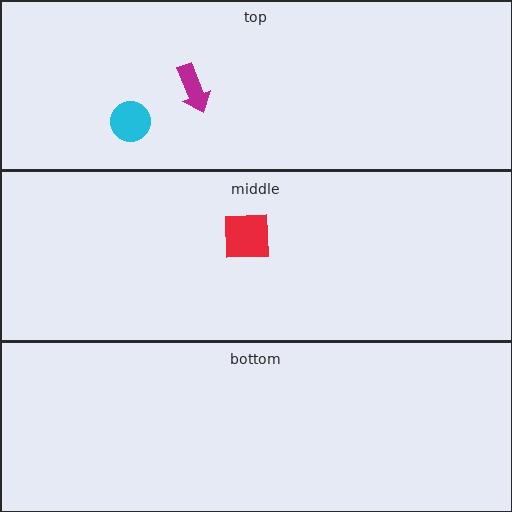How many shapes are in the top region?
2.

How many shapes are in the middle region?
1.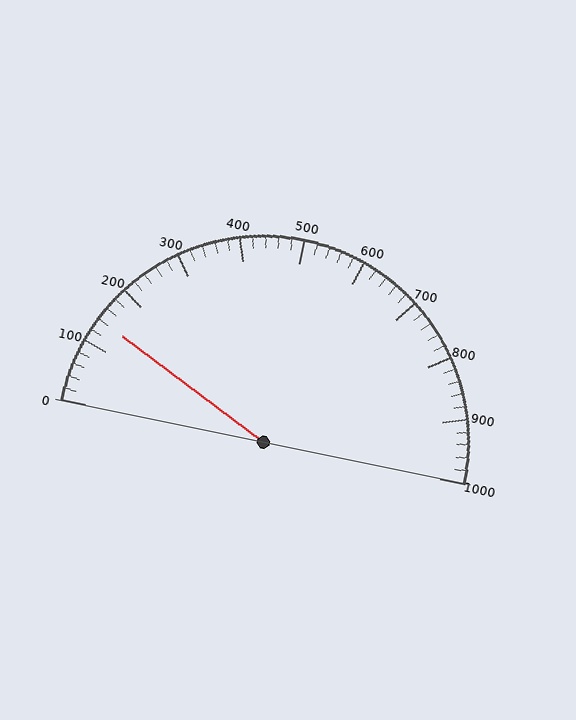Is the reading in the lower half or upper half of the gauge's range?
The reading is in the lower half of the range (0 to 1000).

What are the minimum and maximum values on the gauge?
The gauge ranges from 0 to 1000.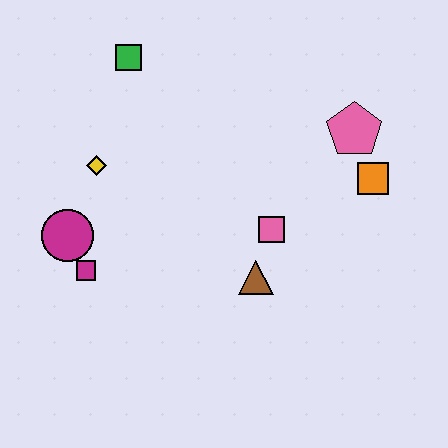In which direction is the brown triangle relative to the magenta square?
The brown triangle is to the right of the magenta square.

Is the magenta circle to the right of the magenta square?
No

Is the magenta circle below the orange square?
Yes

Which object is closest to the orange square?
The pink pentagon is closest to the orange square.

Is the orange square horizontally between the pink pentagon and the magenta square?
No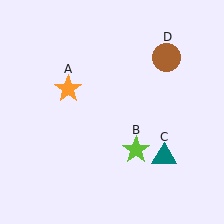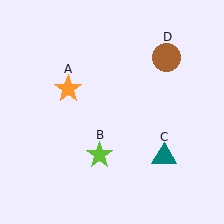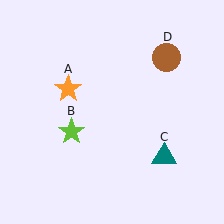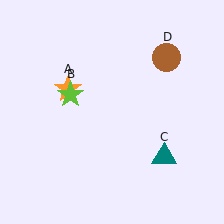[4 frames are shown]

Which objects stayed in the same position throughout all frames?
Orange star (object A) and teal triangle (object C) and brown circle (object D) remained stationary.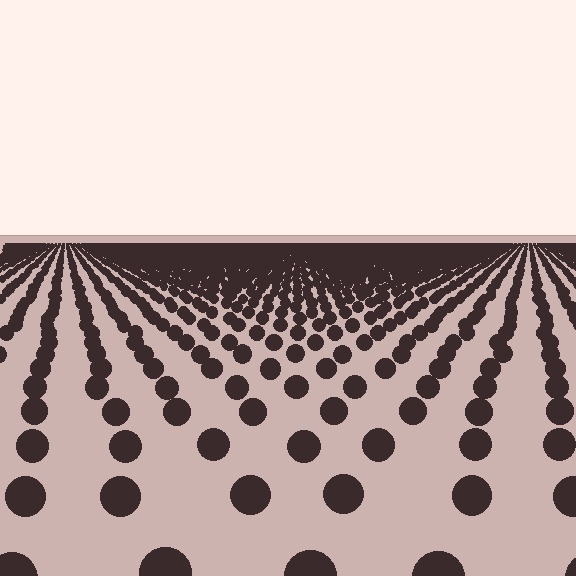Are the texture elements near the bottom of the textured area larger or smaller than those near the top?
Larger. Near the bottom, elements are closer to the viewer and appear at a bigger on-screen size.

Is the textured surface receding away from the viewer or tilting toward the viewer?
The surface is receding away from the viewer. Texture elements get smaller and denser toward the top.